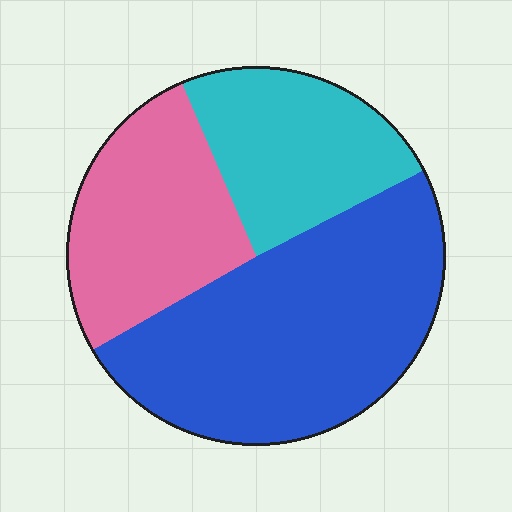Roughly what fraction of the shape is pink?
Pink takes up between a sixth and a third of the shape.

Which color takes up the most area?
Blue, at roughly 50%.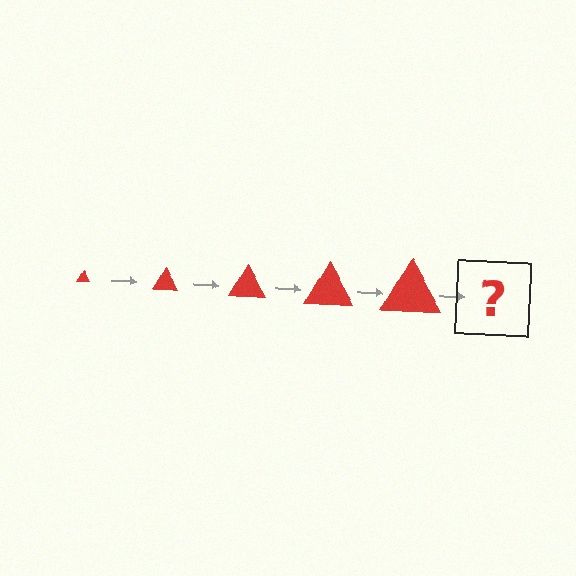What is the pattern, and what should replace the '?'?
The pattern is that the triangle gets progressively larger each step. The '?' should be a red triangle, larger than the previous one.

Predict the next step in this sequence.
The next step is a red triangle, larger than the previous one.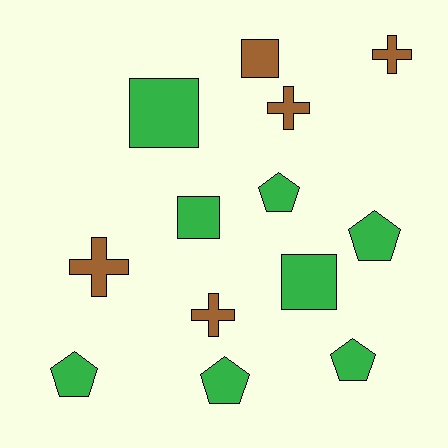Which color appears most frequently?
Green, with 8 objects.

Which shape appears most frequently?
Pentagon, with 5 objects.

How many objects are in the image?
There are 13 objects.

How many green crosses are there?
There are no green crosses.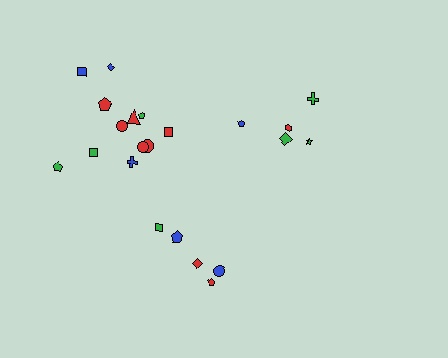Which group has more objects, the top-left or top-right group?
The top-left group.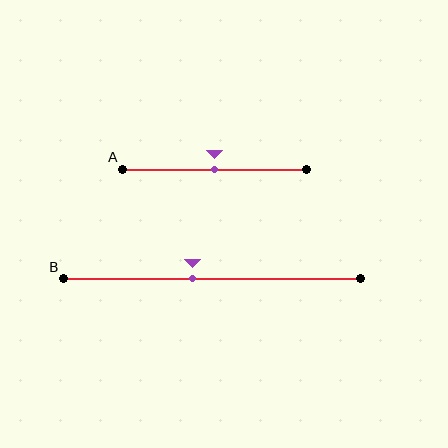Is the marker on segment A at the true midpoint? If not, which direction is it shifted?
Yes, the marker on segment A is at the true midpoint.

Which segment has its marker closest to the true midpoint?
Segment A has its marker closest to the true midpoint.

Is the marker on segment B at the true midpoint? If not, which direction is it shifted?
No, the marker on segment B is shifted to the left by about 7% of the segment length.